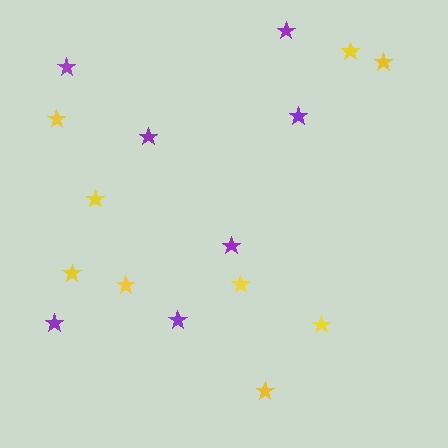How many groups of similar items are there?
There are 2 groups: one group of purple stars (7) and one group of yellow stars (9).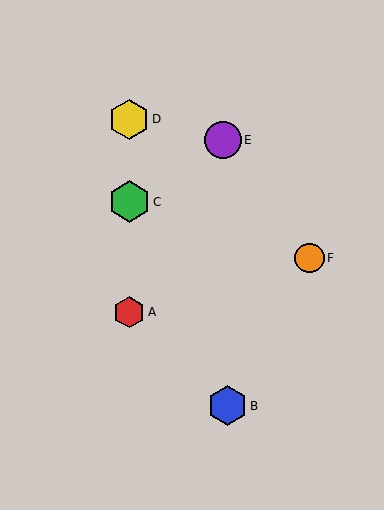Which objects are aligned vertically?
Objects A, C, D are aligned vertically.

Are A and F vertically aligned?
No, A is at x≈129 and F is at x≈309.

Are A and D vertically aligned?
Yes, both are at x≈129.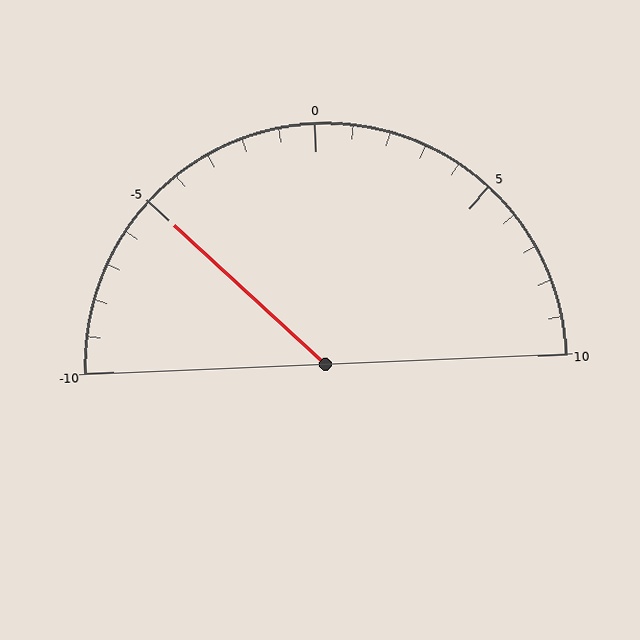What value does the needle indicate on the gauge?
The needle indicates approximately -5.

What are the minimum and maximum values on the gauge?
The gauge ranges from -10 to 10.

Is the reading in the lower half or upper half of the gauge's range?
The reading is in the lower half of the range (-10 to 10).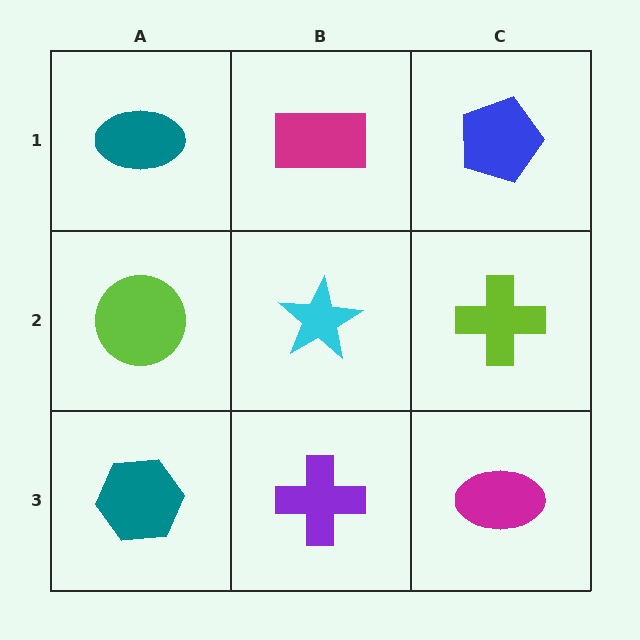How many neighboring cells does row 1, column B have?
3.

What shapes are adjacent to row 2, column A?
A teal ellipse (row 1, column A), a teal hexagon (row 3, column A), a cyan star (row 2, column B).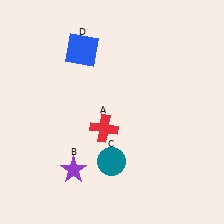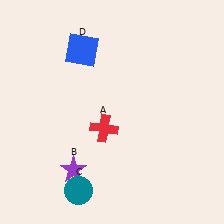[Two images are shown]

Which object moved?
The teal circle (C) moved left.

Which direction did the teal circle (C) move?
The teal circle (C) moved left.